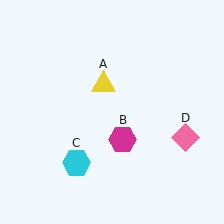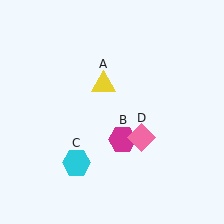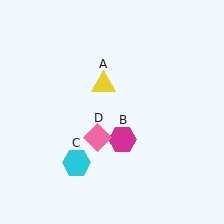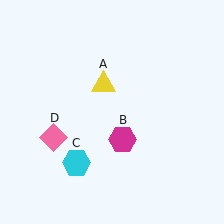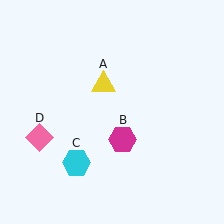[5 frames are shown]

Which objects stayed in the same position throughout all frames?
Yellow triangle (object A) and magenta hexagon (object B) and cyan hexagon (object C) remained stationary.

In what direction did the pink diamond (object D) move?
The pink diamond (object D) moved left.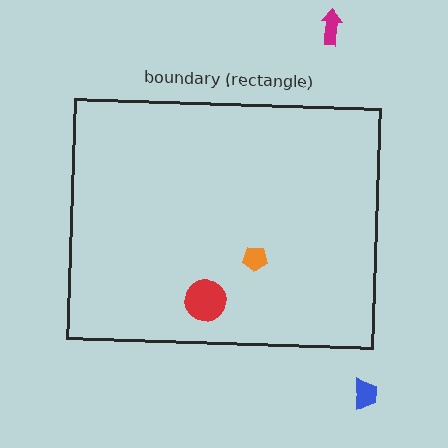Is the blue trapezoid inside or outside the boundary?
Outside.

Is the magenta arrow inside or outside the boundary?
Outside.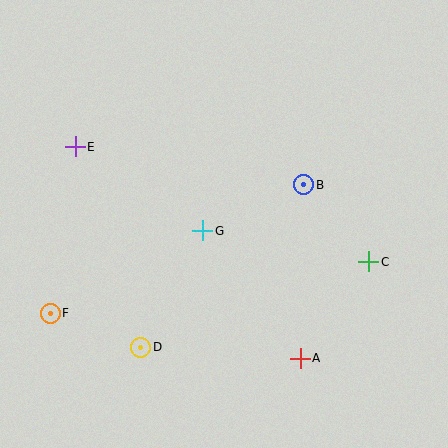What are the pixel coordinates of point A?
Point A is at (300, 358).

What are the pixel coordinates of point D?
Point D is at (141, 347).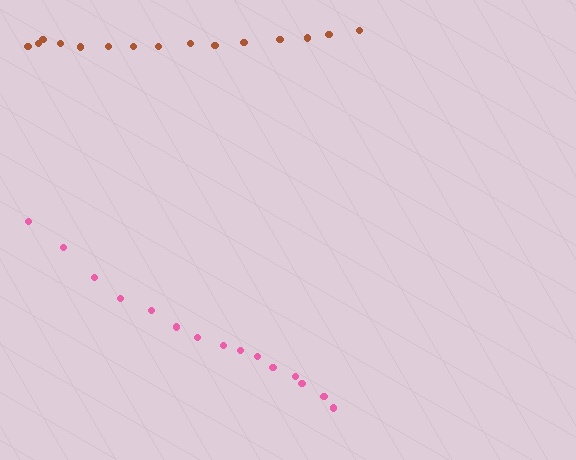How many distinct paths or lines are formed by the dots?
There are 2 distinct paths.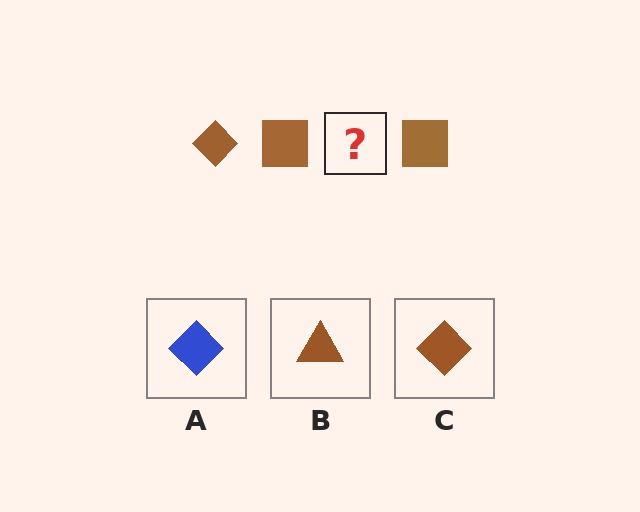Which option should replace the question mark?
Option C.